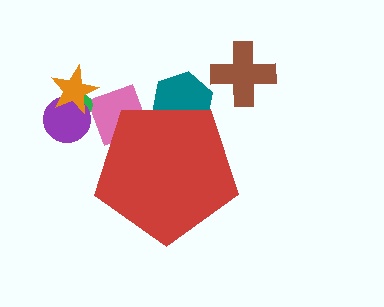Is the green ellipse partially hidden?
No, the green ellipse is fully visible.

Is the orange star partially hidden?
No, the orange star is fully visible.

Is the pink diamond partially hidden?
Yes, the pink diamond is partially hidden behind the red pentagon.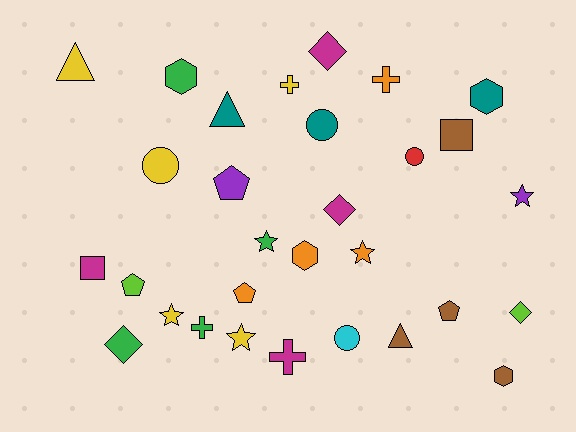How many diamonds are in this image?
There are 4 diamonds.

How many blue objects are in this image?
There are no blue objects.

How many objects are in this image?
There are 30 objects.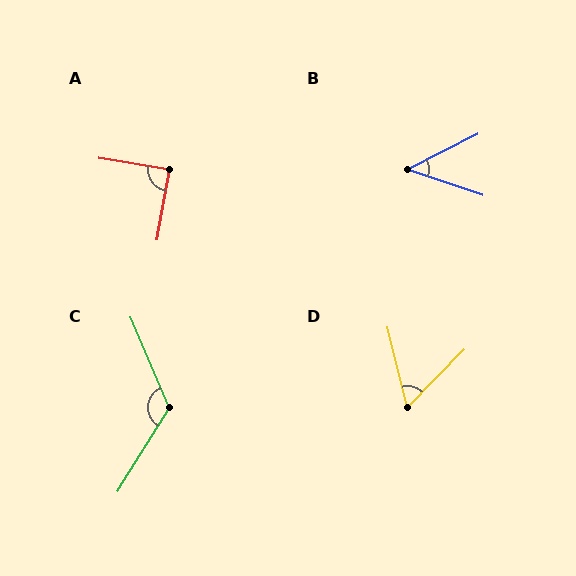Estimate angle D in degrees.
Approximately 58 degrees.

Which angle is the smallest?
B, at approximately 46 degrees.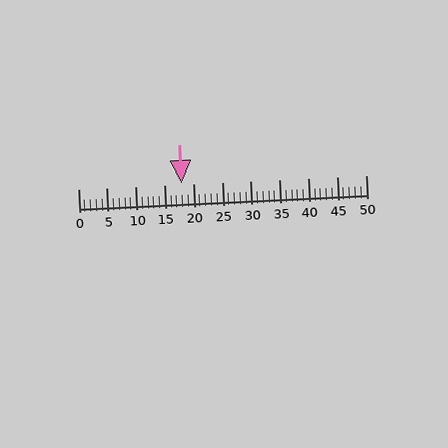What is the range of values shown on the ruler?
The ruler shows values from 0 to 50.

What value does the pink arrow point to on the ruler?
The pink arrow points to approximately 18.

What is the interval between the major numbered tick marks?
The major tick marks are spaced 5 units apart.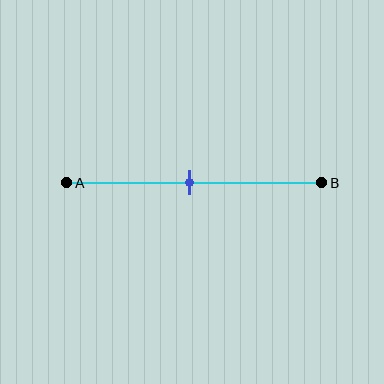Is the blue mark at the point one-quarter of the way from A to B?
No, the mark is at about 50% from A, not at the 25% one-quarter point.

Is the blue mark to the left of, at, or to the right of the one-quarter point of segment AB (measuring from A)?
The blue mark is to the right of the one-quarter point of segment AB.